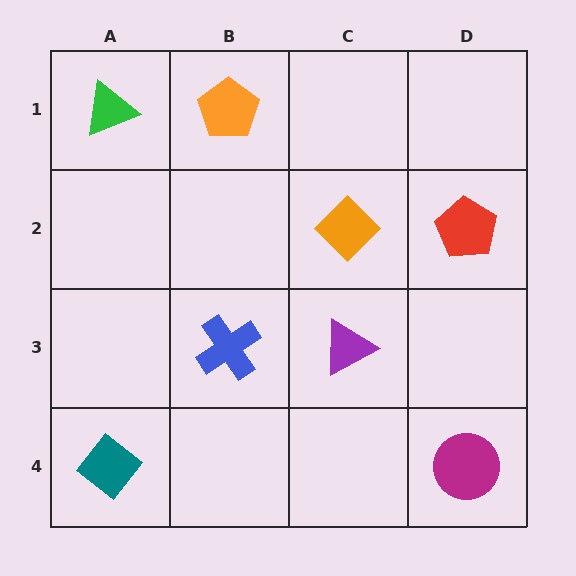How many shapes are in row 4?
2 shapes.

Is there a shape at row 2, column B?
No, that cell is empty.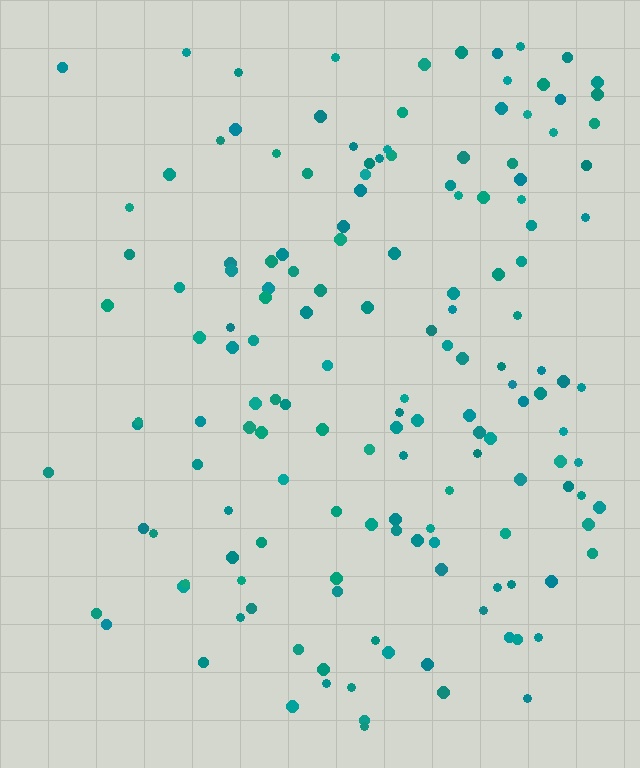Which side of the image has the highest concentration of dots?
The right.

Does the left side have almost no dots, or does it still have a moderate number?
Still a moderate number, just noticeably fewer than the right.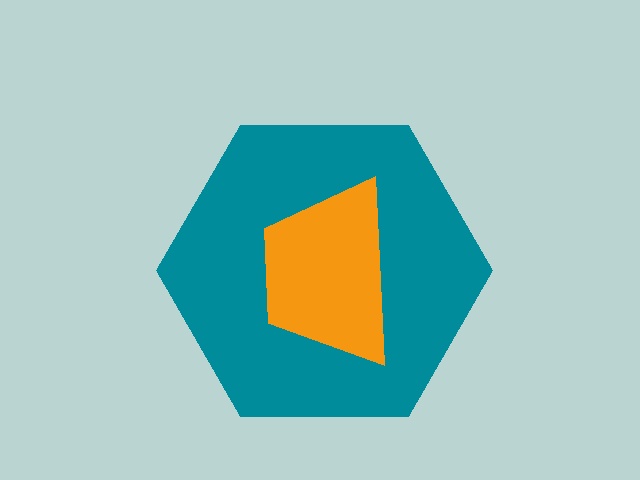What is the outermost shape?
The teal hexagon.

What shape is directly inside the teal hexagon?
The orange trapezoid.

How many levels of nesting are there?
2.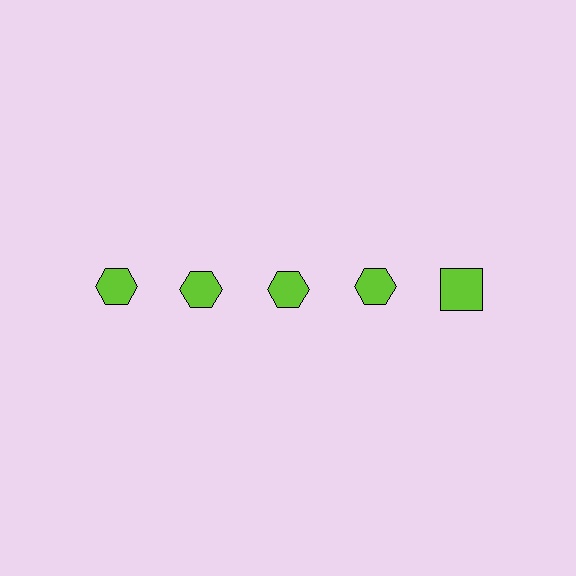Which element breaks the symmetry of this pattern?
The lime square in the top row, rightmost column breaks the symmetry. All other shapes are lime hexagons.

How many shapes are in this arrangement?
There are 5 shapes arranged in a grid pattern.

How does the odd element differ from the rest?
It has a different shape: square instead of hexagon.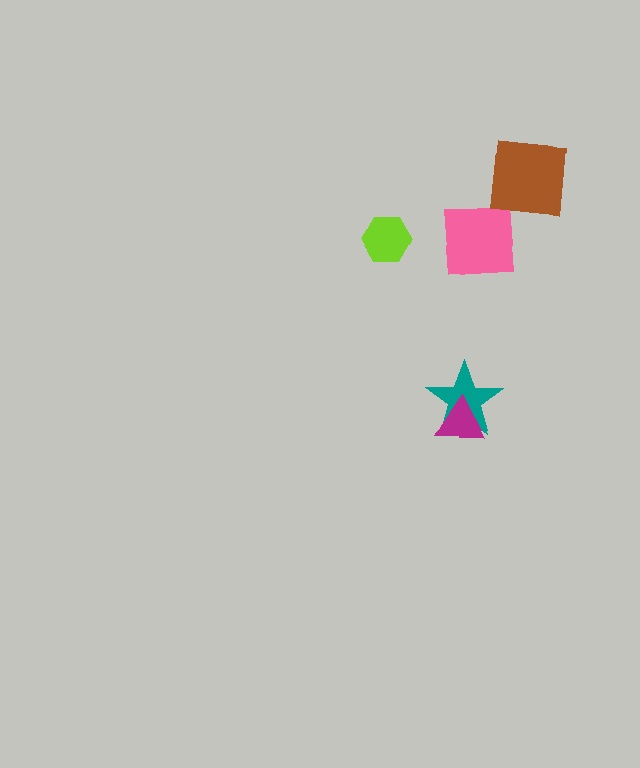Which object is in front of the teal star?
The magenta triangle is in front of the teal star.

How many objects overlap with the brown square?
0 objects overlap with the brown square.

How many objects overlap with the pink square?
0 objects overlap with the pink square.